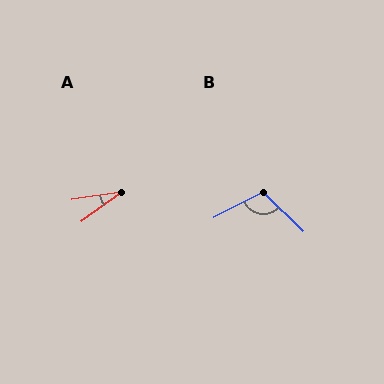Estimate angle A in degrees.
Approximately 28 degrees.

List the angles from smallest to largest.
A (28°), B (109°).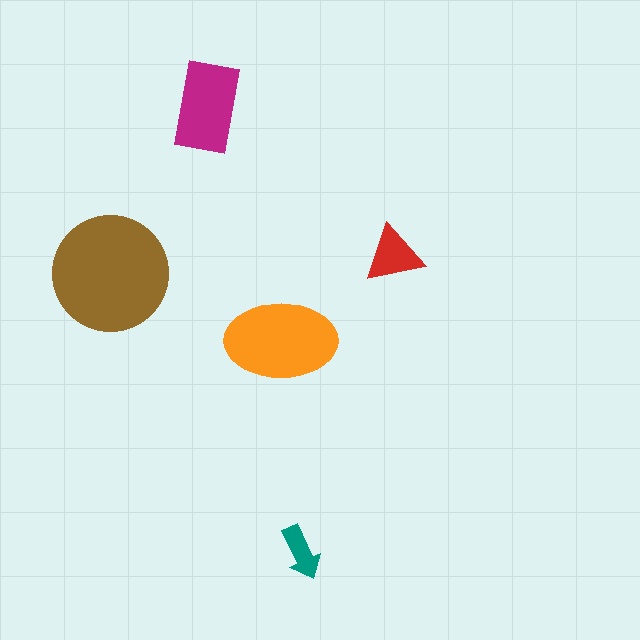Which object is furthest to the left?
The brown circle is leftmost.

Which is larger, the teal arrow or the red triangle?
The red triangle.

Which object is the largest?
The brown circle.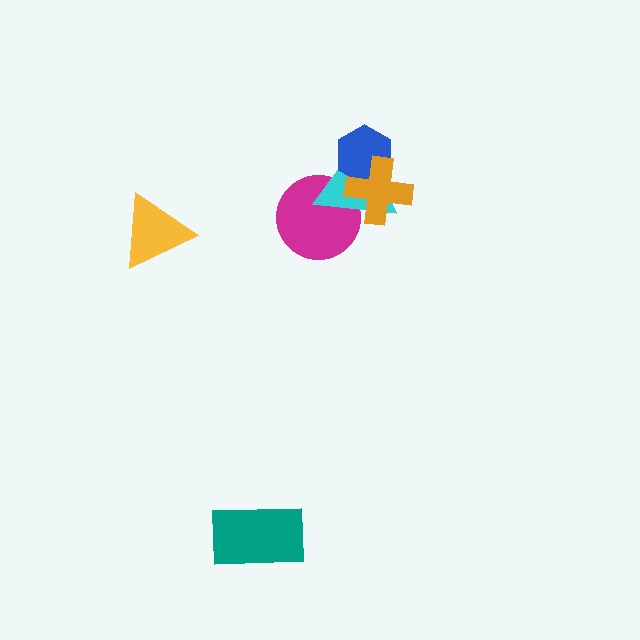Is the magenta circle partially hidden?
Yes, it is partially covered by another shape.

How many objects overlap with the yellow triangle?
0 objects overlap with the yellow triangle.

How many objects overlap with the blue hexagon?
2 objects overlap with the blue hexagon.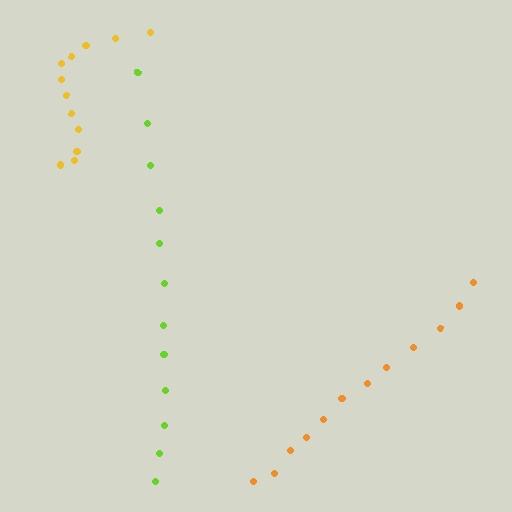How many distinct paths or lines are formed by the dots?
There are 3 distinct paths.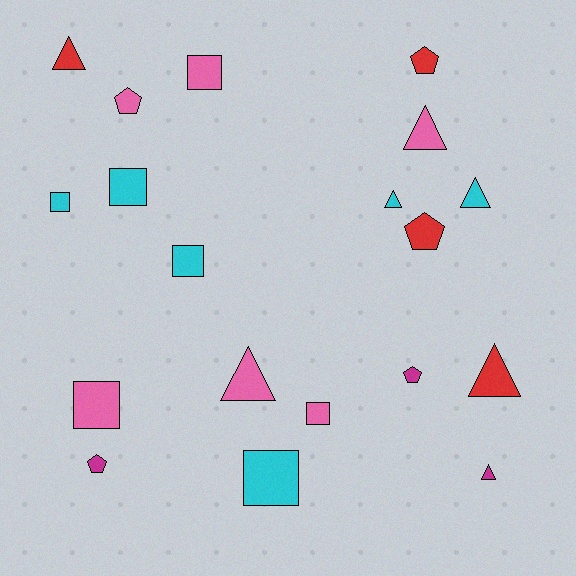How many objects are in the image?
There are 19 objects.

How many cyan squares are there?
There are 4 cyan squares.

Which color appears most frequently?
Pink, with 6 objects.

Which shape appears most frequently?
Triangle, with 7 objects.